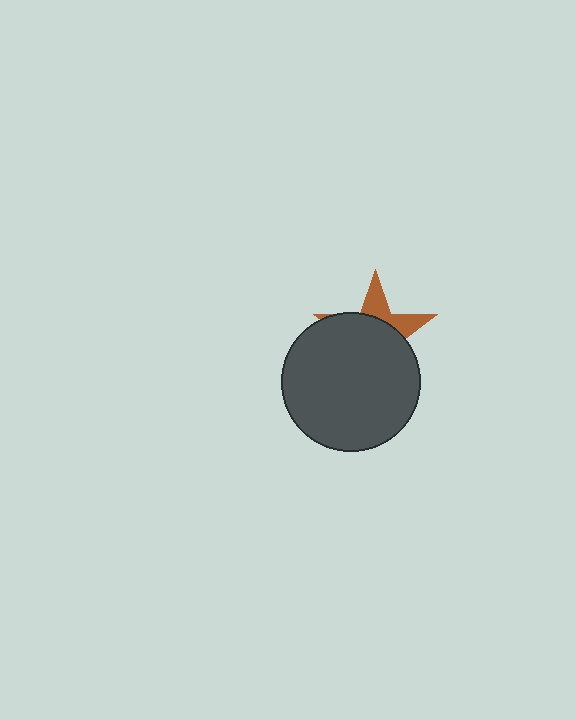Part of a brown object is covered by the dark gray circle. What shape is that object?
It is a star.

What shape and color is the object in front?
The object in front is a dark gray circle.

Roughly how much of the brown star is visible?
A small part of it is visible (roughly 31%).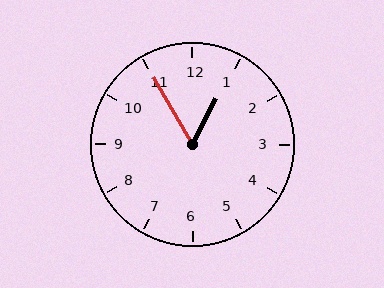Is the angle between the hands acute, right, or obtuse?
It is acute.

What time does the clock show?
12:55.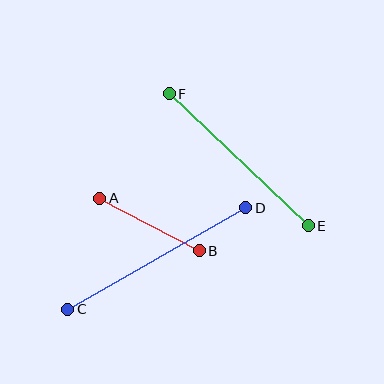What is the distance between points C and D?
The distance is approximately 205 pixels.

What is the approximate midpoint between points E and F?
The midpoint is at approximately (239, 160) pixels.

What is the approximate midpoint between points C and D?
The midpoint is at approximately (157, 259) pixels.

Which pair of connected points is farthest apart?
Points C and D are farthest apart.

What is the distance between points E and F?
The distance is approximately 192 pixels.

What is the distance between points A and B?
The distance is approximately 112 pixels.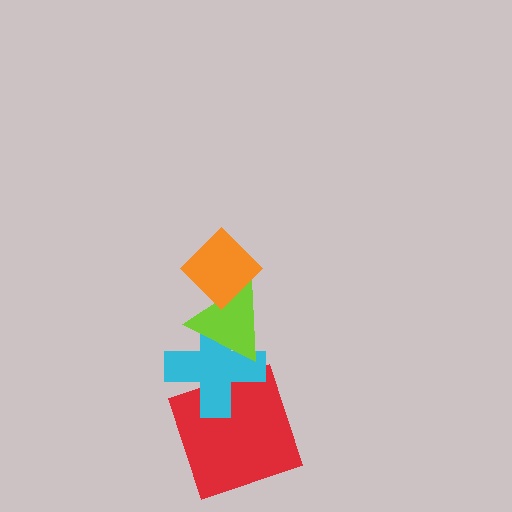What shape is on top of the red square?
The cyan cross is on top of the red square.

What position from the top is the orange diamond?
The orange diamond is 1st from the top.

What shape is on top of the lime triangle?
The orange diamond is on top of the lime triangle.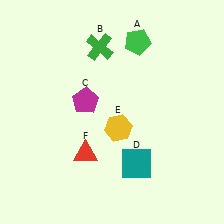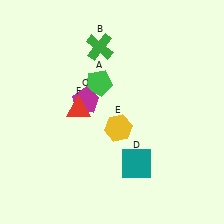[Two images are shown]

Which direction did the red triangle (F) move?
The red triangle (F) moved up.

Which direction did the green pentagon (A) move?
The green pentagon (A) moved down.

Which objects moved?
The objects that moved are: the green pentagon (A), the red triangle (F).